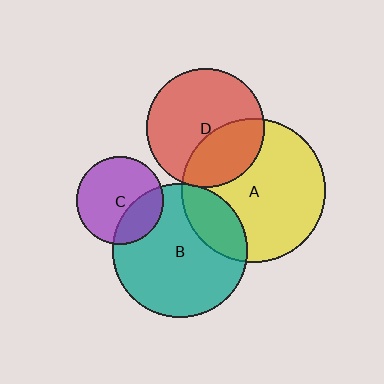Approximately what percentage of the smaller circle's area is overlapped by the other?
Approximately 30%.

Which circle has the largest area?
Circle A (yellow).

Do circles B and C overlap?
Yes.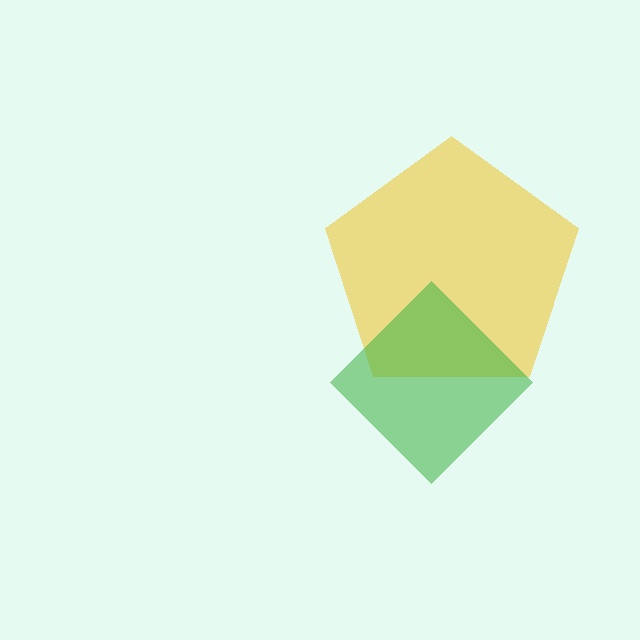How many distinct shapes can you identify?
There are 2 distinct shapes: a yellow pentagon, a green diamond.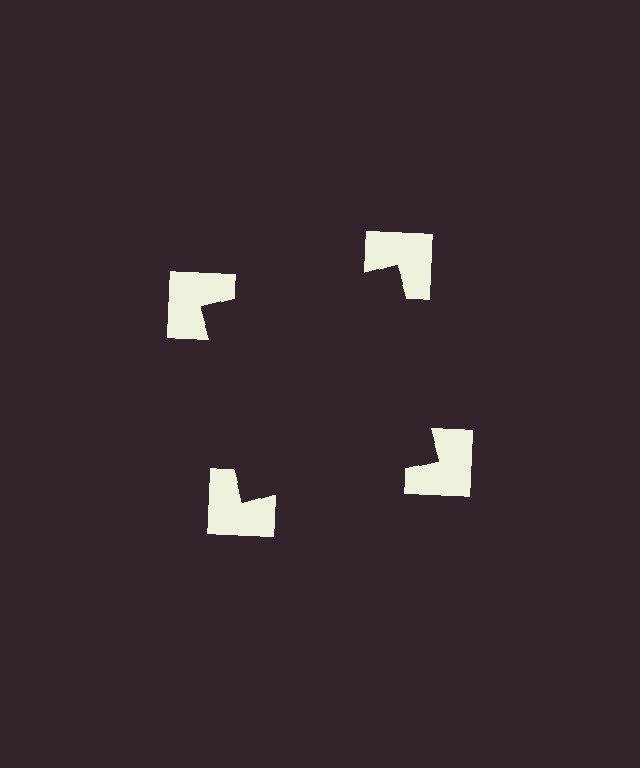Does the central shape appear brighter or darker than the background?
It typically appears slightly darker than the background, even though no actual brightness change is drawn.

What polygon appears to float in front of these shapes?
An illusory square — its edges are inferred from the aligned wedge cuts in the notched squares, not physically drawn.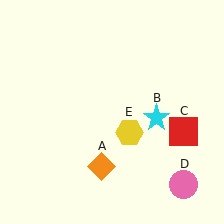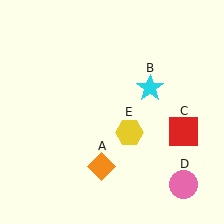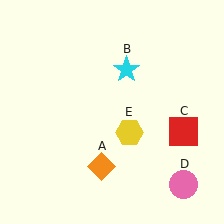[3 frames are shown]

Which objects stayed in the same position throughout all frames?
Orange diamond (object A) and red square (object C) and pink circle (object D) and yellow hexagon (object E) remained stationary.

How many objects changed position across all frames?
1 object changed position: cyan star (object B).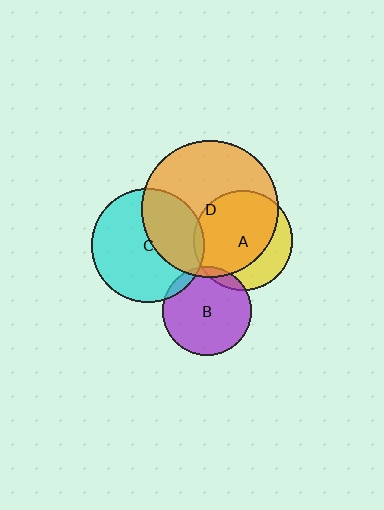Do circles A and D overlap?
Yes.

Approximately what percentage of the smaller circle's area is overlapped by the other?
Approximately 70%.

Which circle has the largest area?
Circle D (orange).